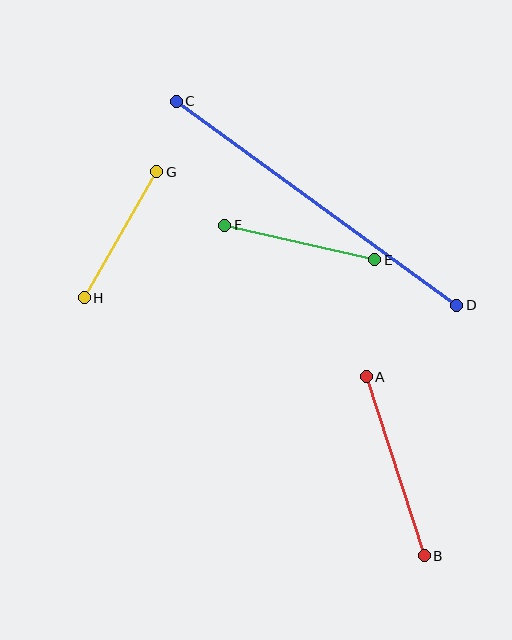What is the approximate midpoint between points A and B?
The midpoint is at approximately (395, 466) pixels.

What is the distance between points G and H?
The distance is approximately 145 pixels.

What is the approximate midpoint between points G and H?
The midpoint is at approximately (121, 235) pixels.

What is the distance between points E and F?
The distance is approximately 154 pixels.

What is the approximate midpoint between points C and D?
The midpoint is at approximately (316, 203) pixels.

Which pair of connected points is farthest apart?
Points C and D are farthest apart.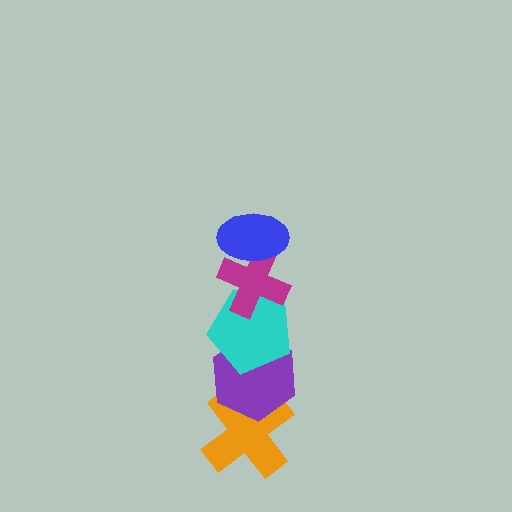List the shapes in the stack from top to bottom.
From top to bottom: the blue ellipse, the magenta cross, the cyan pentagon, the purple hexagon, the orange cross.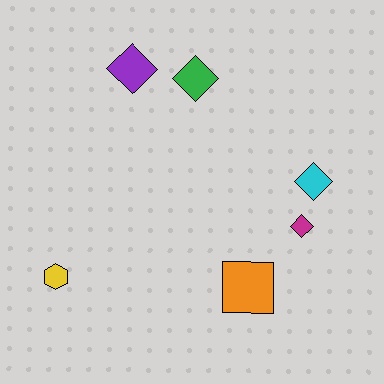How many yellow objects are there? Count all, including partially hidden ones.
There is 1 yellow object.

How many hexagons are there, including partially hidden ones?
There is 1 hexagon.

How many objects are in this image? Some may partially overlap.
There are 6 objects.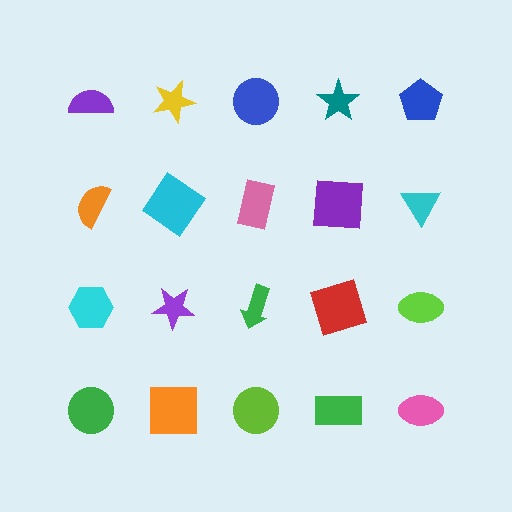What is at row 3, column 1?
A cyan hexagon.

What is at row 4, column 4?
A green rectangle.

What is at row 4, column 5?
A pink ellipse.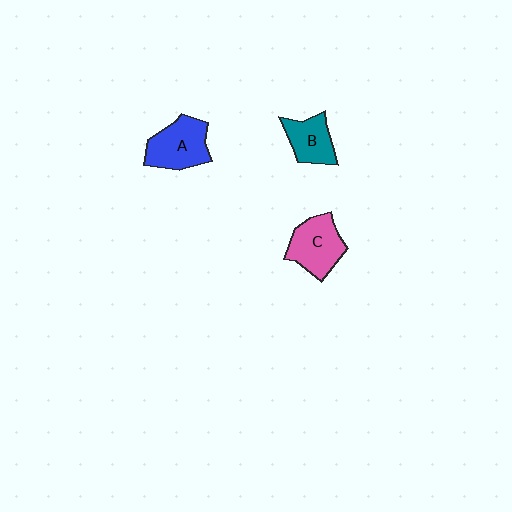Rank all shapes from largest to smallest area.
From largest to smallest: A (blue), C (pink), B (teal).